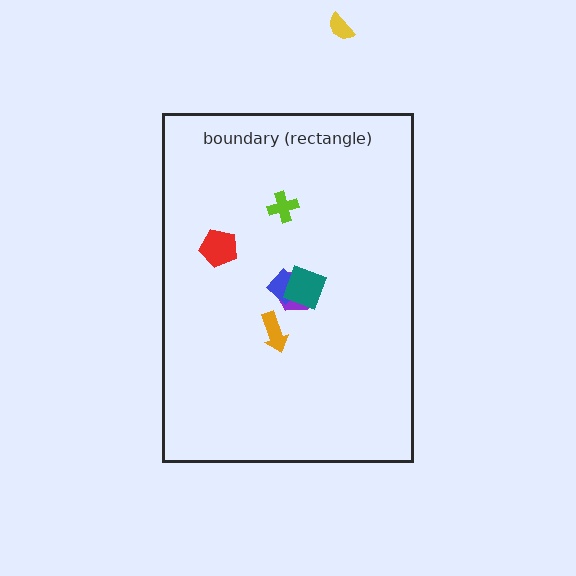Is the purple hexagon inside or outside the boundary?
Inside.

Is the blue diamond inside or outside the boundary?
Inside.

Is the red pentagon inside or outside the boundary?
Inside.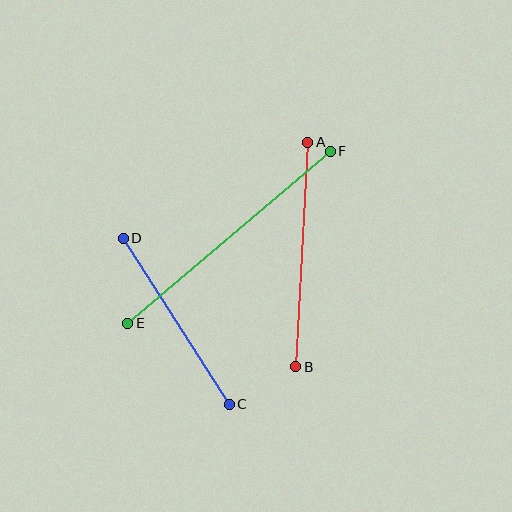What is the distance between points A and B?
The distance is approximately 225 pixels.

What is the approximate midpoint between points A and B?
The midpoint is at approximately (302, 255) pixels.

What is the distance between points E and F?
The distance is approximately 266 pixels.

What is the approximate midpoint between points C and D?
The midpoint is at approximately (176, 321) pixels.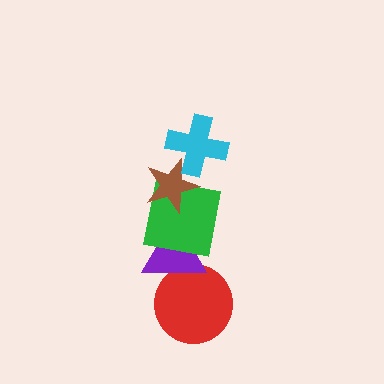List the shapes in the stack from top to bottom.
From top to bottom: the cyan cross, the brown star, the green square, the purple triangle, the red circle.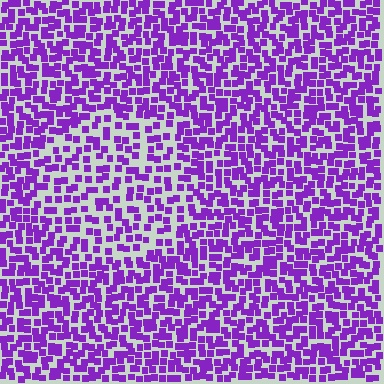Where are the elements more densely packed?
The elements are more densely packed outside the circle boundary.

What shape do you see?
I see a circle.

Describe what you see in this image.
The image contains small purple elements arranged at two different densities. A circle-shaped region is visible where the elements are less densely packed than the surrounding area.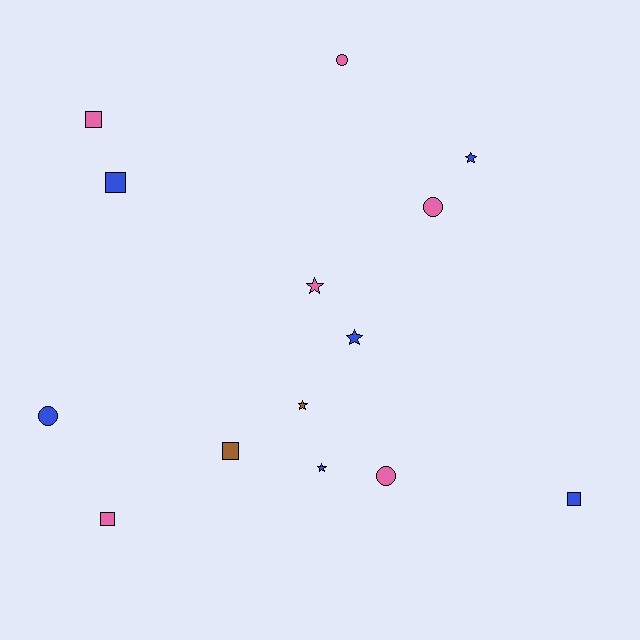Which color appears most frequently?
Blue, with 6 objects.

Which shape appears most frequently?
Square, with 5 objects.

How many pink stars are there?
There is 1 pink star.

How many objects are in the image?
There are 14 objects.